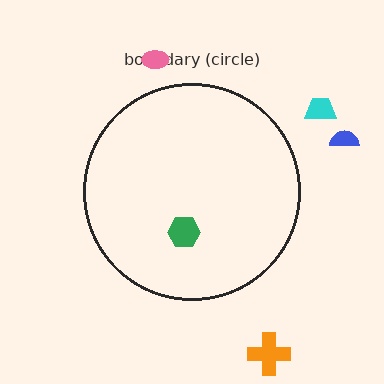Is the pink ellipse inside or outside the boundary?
Outside.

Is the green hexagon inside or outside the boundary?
Inside.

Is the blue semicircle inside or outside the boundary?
Outside.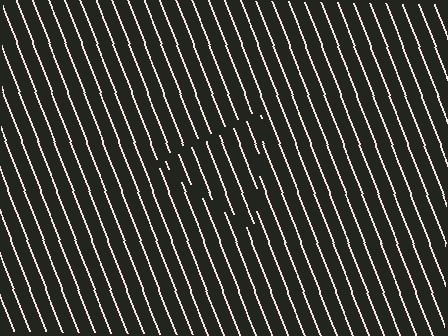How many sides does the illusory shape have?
3 sides — the line-ends trace a triangle.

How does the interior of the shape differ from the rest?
The interior of the shape contains the same grating, shifted by half a period — the contour is defined by the phase discontinuity where line-ends from the inner and outer gratings abut.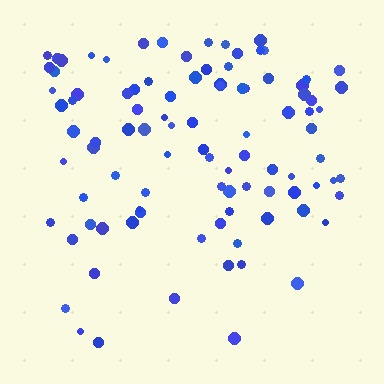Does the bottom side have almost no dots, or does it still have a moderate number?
Still a moderate number, just noticeably fewer than the top.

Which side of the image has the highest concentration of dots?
The top.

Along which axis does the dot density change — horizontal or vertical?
Vertical.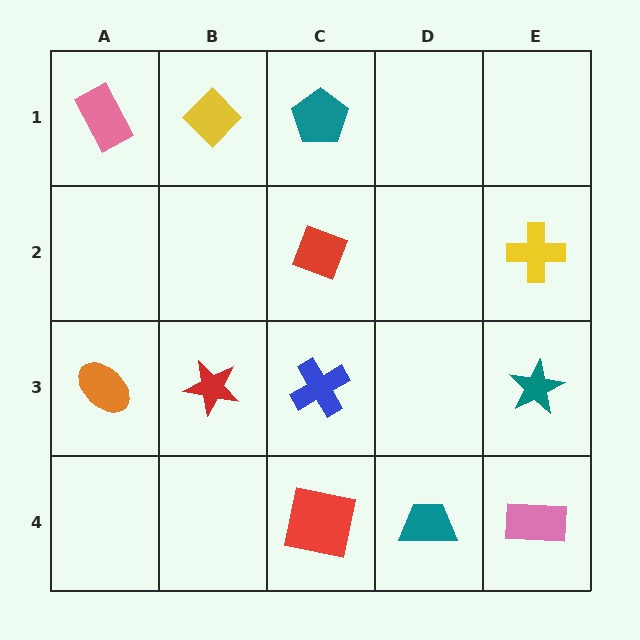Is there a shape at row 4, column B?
No, that cell is empty.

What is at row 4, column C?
A red square.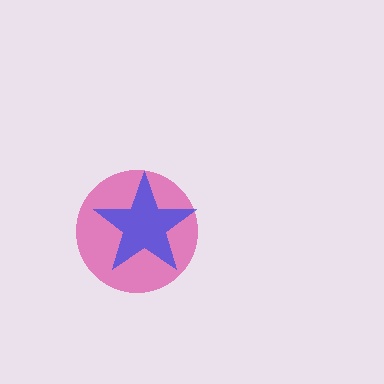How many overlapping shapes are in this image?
There are 2 overlapping shapes in the image.